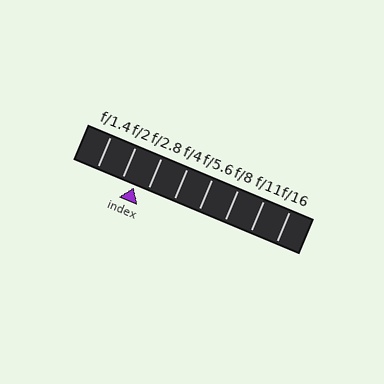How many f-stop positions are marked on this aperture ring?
There are 8 f-stop positions marked.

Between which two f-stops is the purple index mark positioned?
The index mark is between f/2 and f/2.8.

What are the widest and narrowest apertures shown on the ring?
The widest aperture shown is f/1.4 and the narrowest is f/16.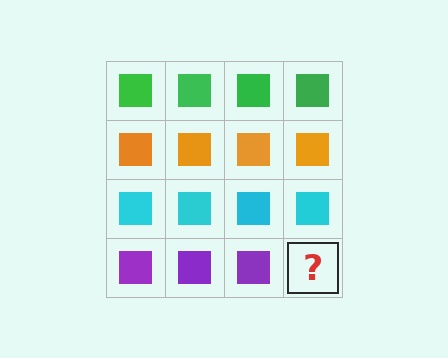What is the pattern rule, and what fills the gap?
The rule is that each row has a consistent color. The gap should be filled with a purple square.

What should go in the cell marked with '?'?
The missing cell should contain a purple square.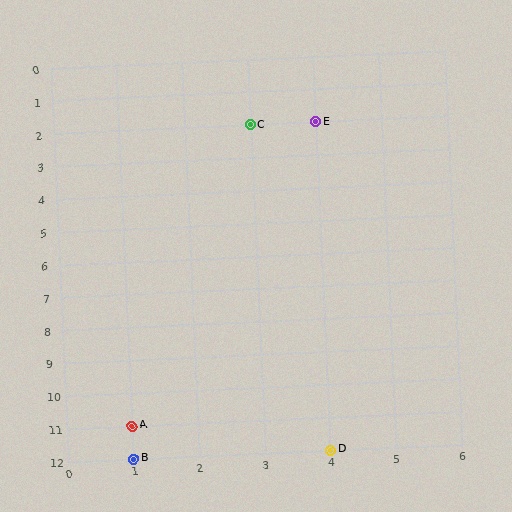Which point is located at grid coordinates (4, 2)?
Point E is at (4, 2).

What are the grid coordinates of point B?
Point B is at grid coordinates (1, 12).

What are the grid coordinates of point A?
Point A is at grid coordinates (1, 11).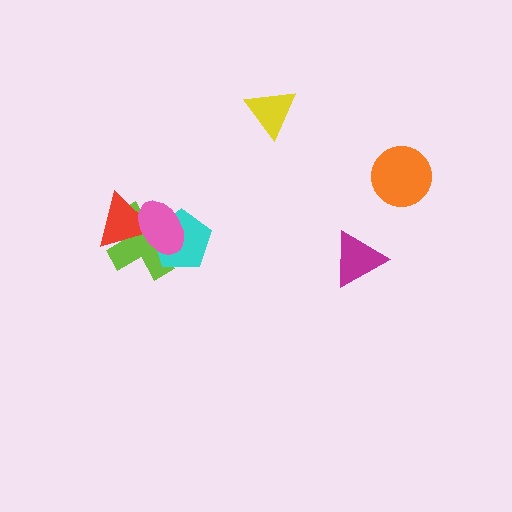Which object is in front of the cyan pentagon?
The pink ellipse is in front of the cyan pentagon.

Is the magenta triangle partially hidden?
No, no other shape covers it.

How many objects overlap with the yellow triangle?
0 objects overlap with the yellow triangle.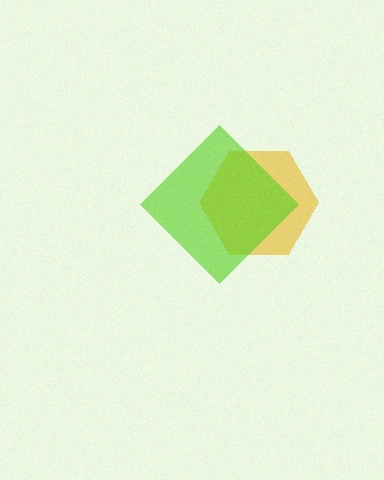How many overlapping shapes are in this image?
There are 2 overlapping shapes in the image.